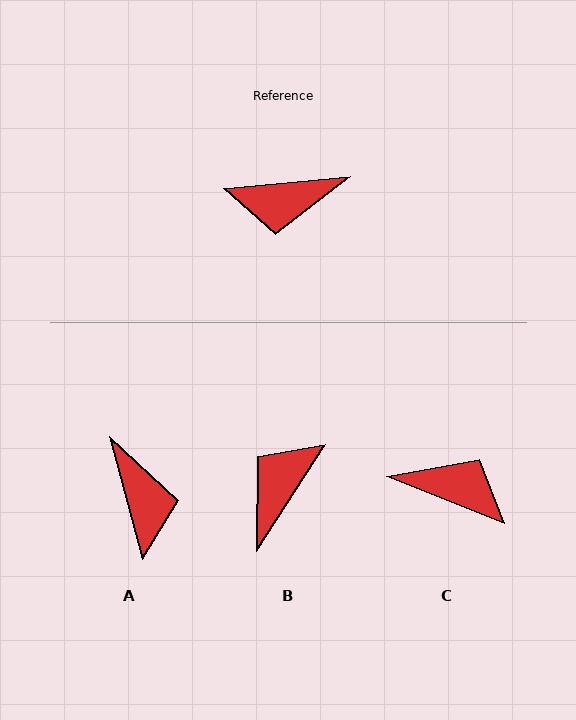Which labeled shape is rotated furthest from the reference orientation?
C, about 153 degrees away.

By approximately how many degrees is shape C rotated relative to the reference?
Approximately 153 degrees counter-clockwise.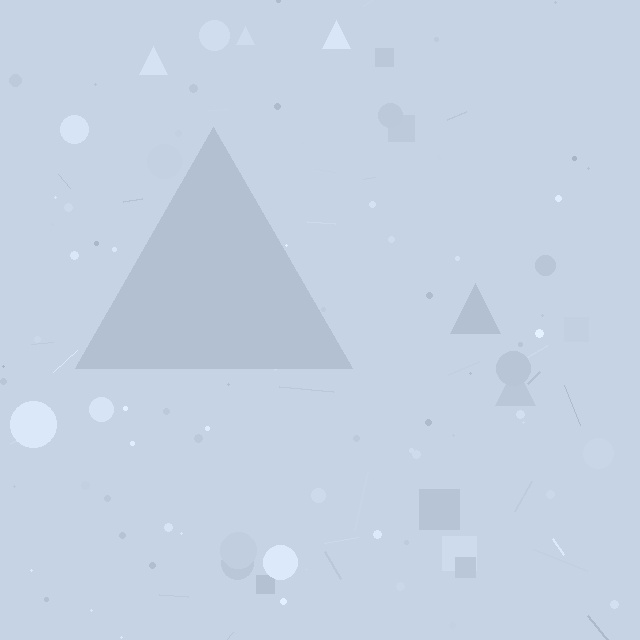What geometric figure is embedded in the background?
A triangle is embedded in the background.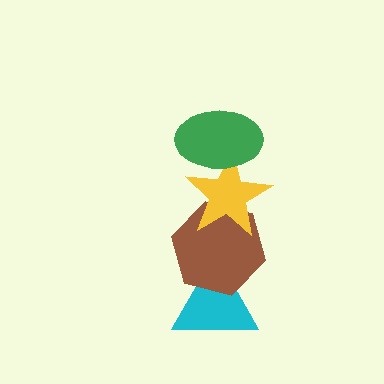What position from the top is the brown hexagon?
The brown hexagon is 3rd from the top.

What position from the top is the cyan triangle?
The cyan triangle is 4th from the top.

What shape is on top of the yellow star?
The green ellipse is on top of the yellow star.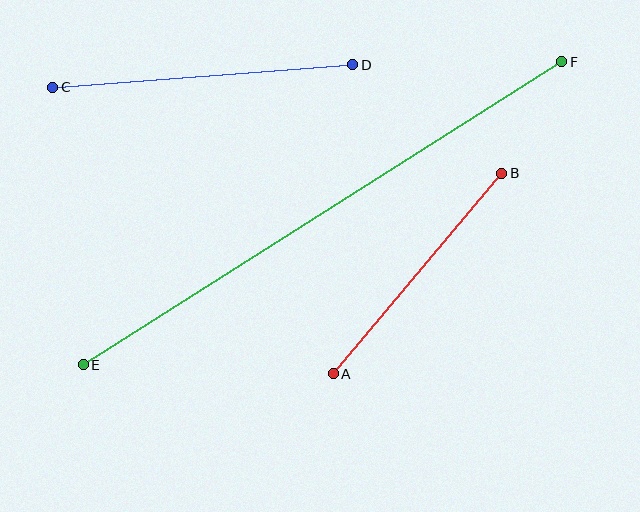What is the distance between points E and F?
The distance is approximately 566 pixels.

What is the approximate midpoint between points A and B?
The midpoint is at approximately (418, 273) pixels.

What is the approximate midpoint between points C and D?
The midpoint is at approximately (203, 76) pixels.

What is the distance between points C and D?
The distance is approximately 301 pixels.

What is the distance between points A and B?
The distance is approximately 262 pixels.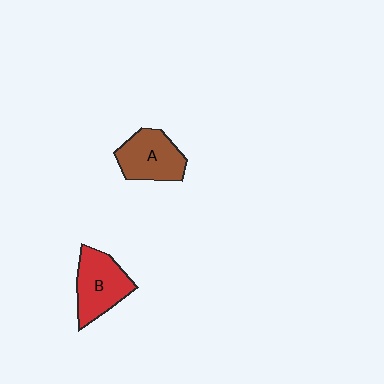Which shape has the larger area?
Shape B (red).